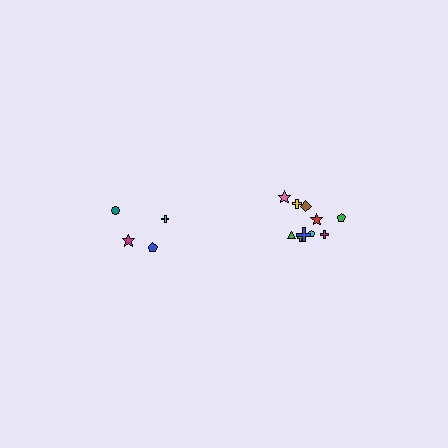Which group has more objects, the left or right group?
The right group.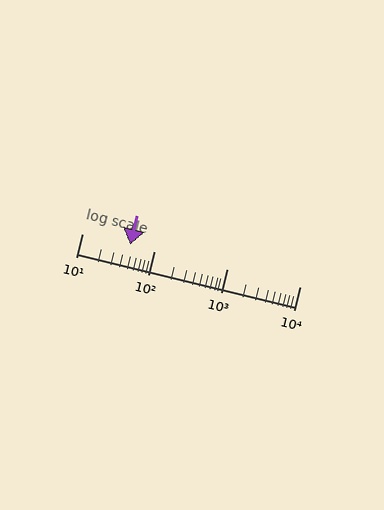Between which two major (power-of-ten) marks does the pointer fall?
The pointer is between 10 and 100.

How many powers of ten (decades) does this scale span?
The scale spans 3 decades, from 10 to 10000.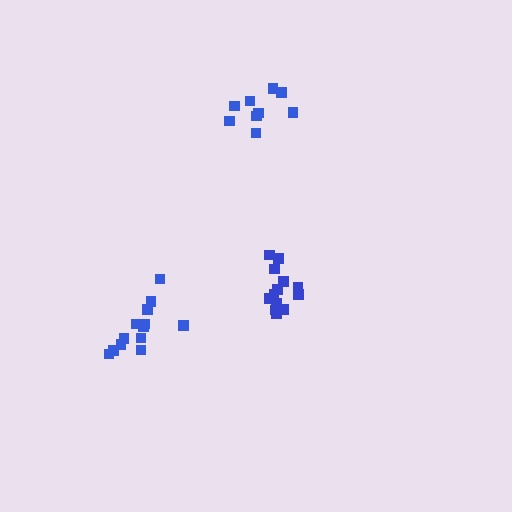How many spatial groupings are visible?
There are 3 spatial groupings.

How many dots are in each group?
Group 1: 13 dots, Group 2: 9 dots, Group 3: 13 dots (35 total).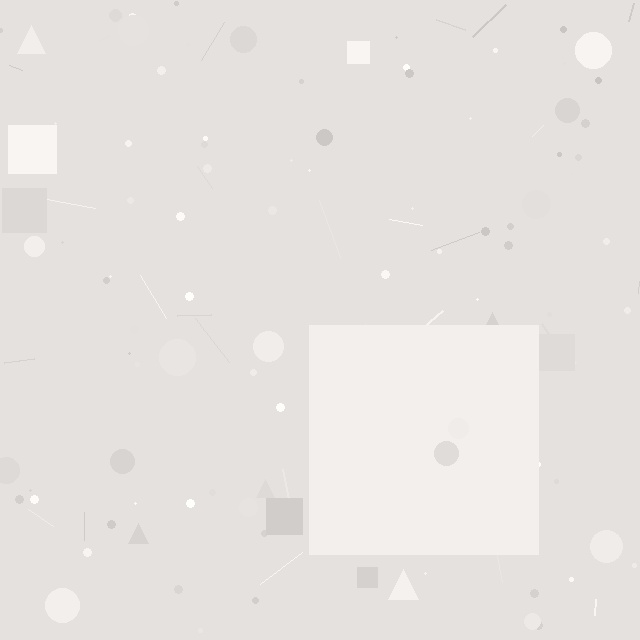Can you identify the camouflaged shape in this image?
The camouflaged shape is a square.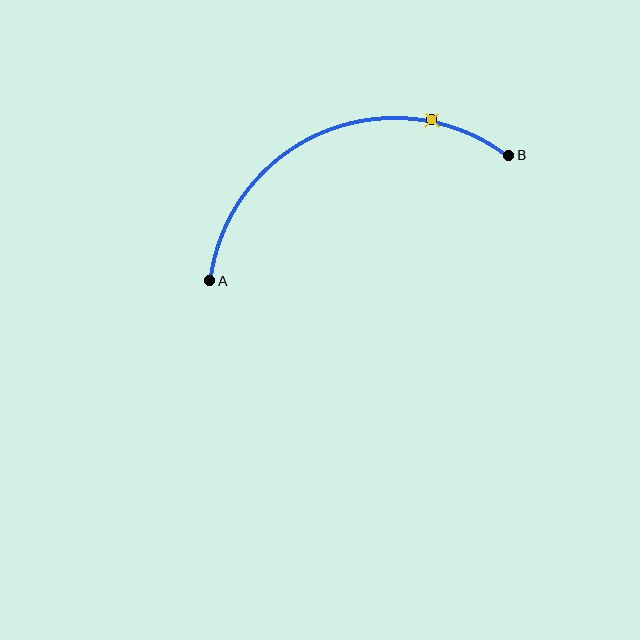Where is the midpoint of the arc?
The arc midpoint is the point on the curve farthest from the straight line joining A and B. It sits above that line.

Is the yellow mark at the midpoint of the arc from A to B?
No. The yellow mark lies on the arc but is closer to endpoint B. The arc midpoint would be at the point on the curve equidistant along the arc from both A and B.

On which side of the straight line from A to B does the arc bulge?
The arc bulges above the straight line connecting A and B.